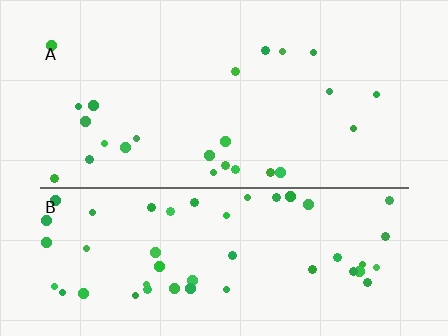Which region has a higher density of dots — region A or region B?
B (the bottom).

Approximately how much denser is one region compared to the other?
Approximately 2.1× — region B over region A.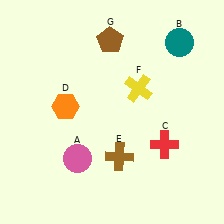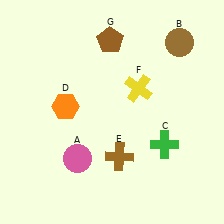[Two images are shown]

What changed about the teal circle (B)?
In Image 1, B is teal. In Image 2, it changed to brown.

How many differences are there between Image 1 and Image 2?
There are 2 differences between the two images.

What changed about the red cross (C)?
In Image 1, C is red. In Image 2, it changed to green.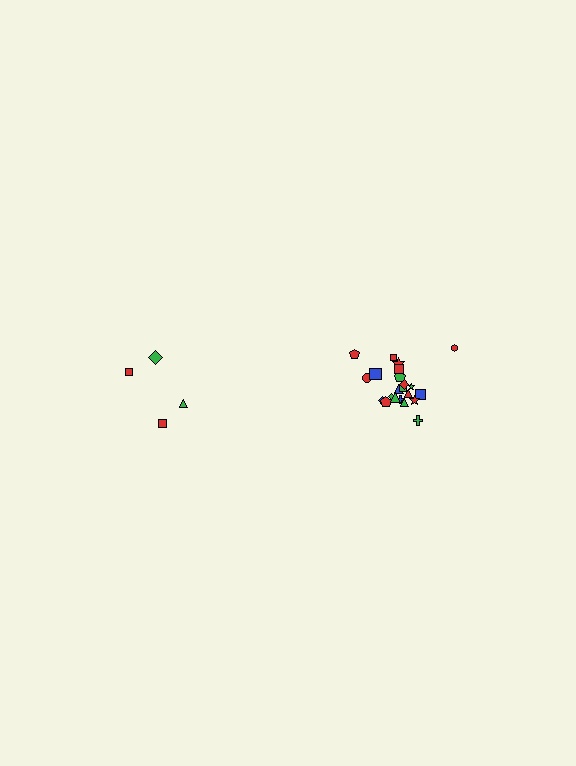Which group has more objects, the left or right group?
The right group.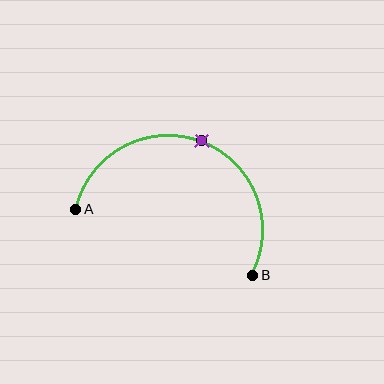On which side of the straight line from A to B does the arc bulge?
The arc bulges above the straight line connecting A and B.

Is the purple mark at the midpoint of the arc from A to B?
Yes. The purple mark lies on the arc at equal arc-length from both A and B — it is the arc midpoint.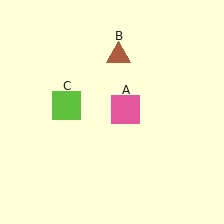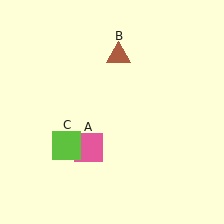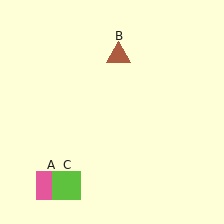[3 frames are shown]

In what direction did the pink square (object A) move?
The pink square (object A) moved down and to the left.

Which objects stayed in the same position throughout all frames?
Brown triangle (object B) remained stationary.